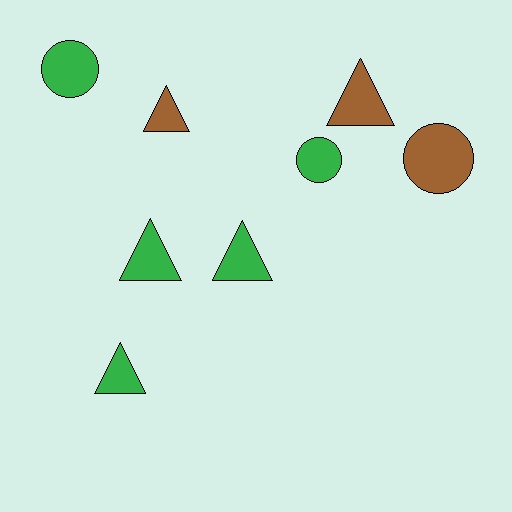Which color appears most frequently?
Green, with 5 objects.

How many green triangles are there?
There are 3 green triangles.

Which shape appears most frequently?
Triangle, with 5 objects.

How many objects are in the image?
There are 8 objects.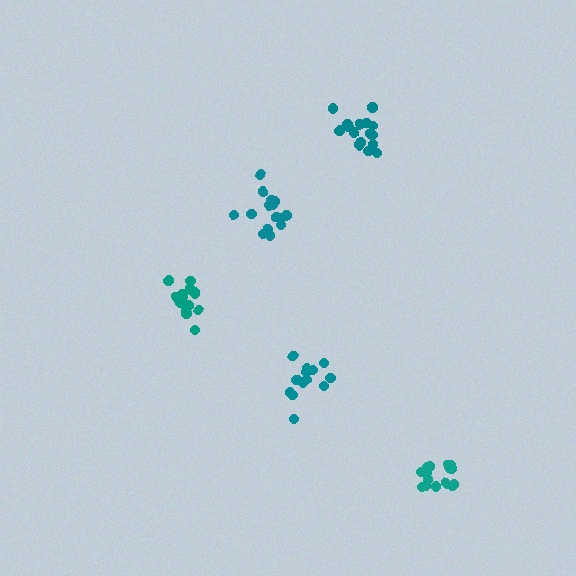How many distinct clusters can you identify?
There are 5 distinct clusters.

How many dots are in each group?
Group 1: 16 dots, Group 2: 14 dots, Group 3: 16 dots, Group 4: 15 dots, Group 5: 16 dots (77 total).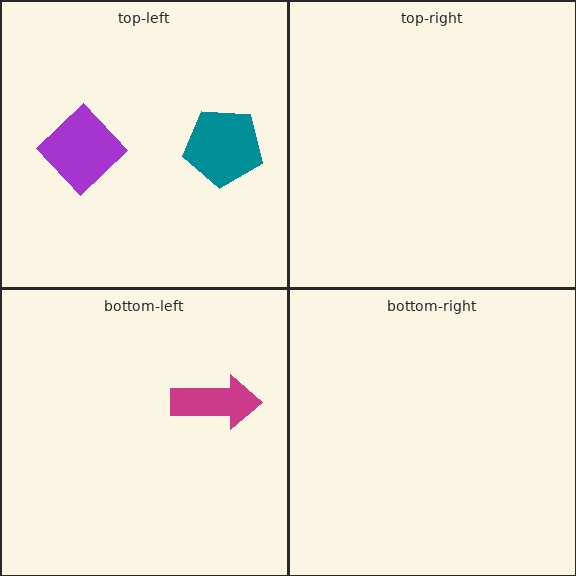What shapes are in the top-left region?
The teal pentagon, the purple diamond.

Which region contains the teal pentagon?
The top-left region.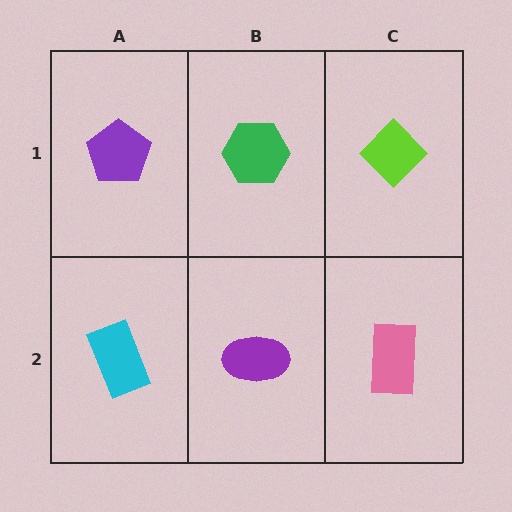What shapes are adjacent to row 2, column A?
A purple pentagon (row 1, column A), a purple ellipse (row 2, column B).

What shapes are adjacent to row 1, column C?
A pink rectangle (row 2, column C), a green hexagon (row 1, column B).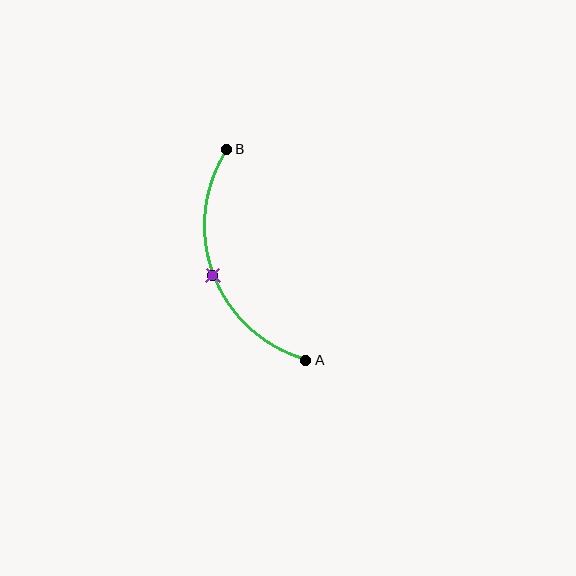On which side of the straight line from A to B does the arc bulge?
The arc bulges to the left of the straight line connecting A and B.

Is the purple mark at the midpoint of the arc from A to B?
Yes. The purple mark lies on the arc at equal arc-length from both A and B — it is the arc midpoint.